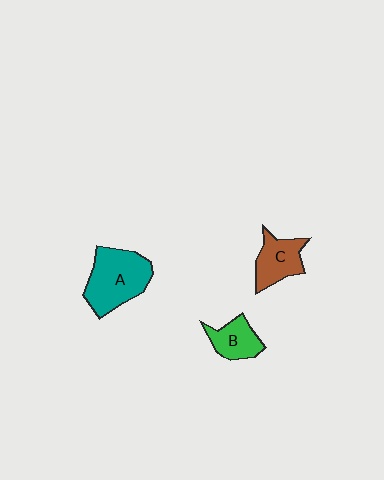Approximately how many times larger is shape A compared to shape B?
Approximately 1.9 times.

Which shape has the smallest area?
Shape B (green).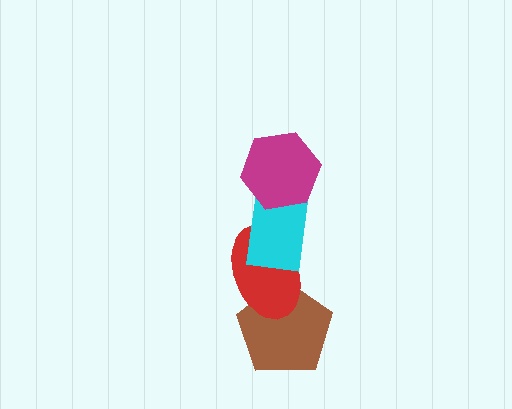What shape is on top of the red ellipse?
The cyan rectangle is on top of the red ellipse.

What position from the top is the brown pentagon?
The brown pentagon is 4th from the top.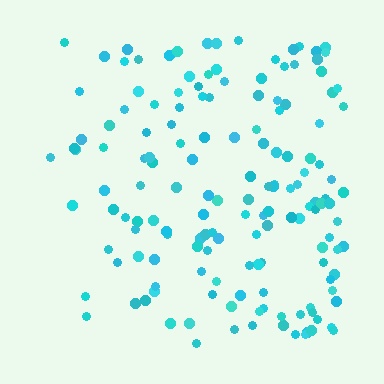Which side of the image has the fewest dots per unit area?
The left.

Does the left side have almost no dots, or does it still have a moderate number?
Still a moderate number, just noticeably fewer than the right.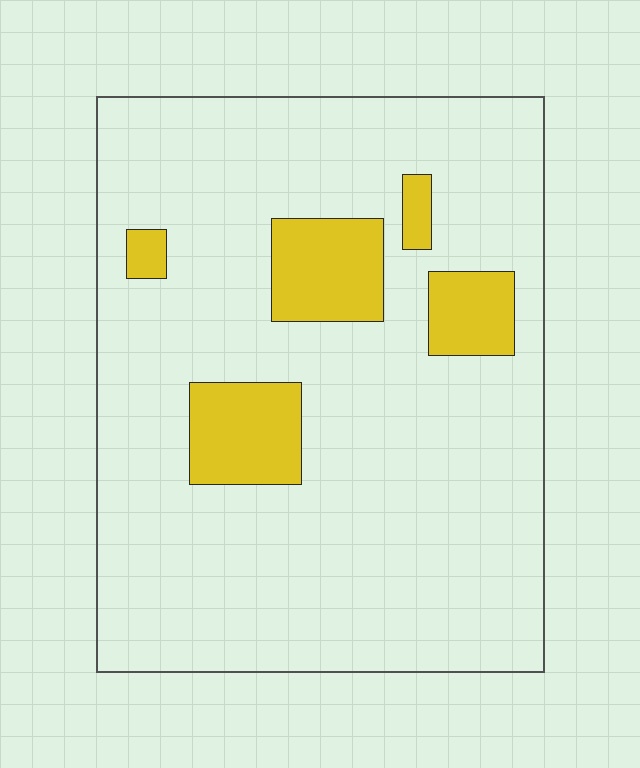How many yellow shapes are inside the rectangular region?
5.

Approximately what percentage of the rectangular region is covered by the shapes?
Approximately 15%.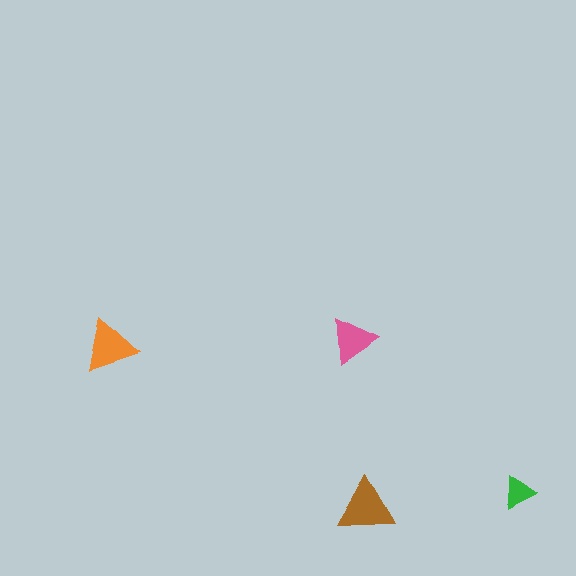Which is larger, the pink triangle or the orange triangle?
The orange one.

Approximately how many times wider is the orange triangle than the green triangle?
About 1.5 times wider.